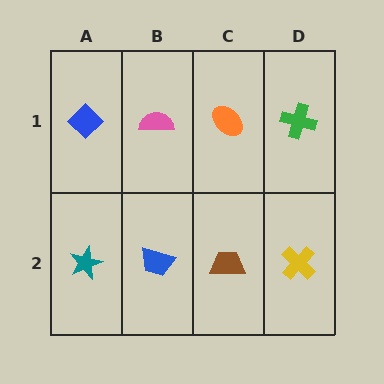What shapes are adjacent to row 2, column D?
A green cross (row 1, column D), a brown trapezoid (row 2, column C).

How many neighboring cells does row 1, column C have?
3.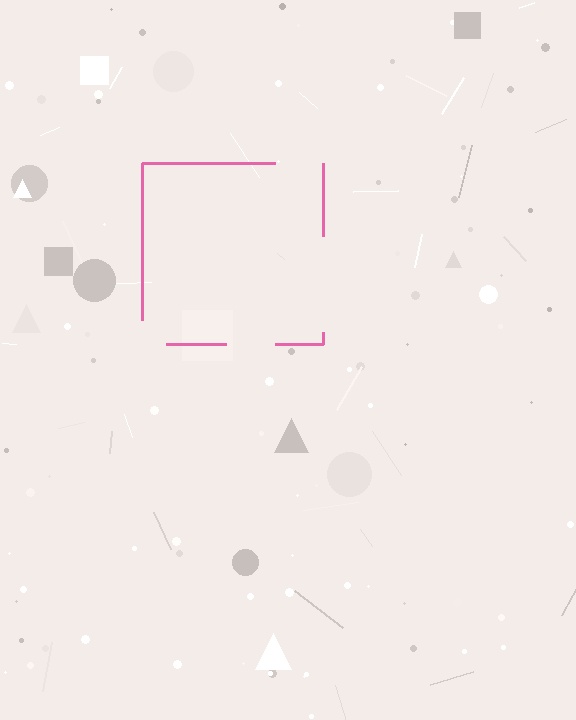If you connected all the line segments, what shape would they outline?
They would outline a square.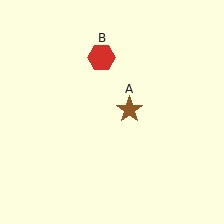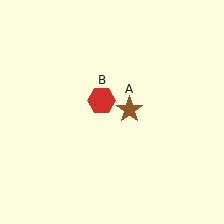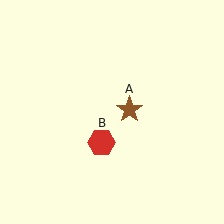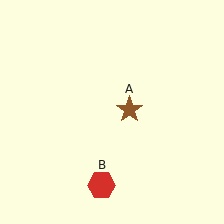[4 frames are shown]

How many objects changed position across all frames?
1 object changed position: red hexagon (object B).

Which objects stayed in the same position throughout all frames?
Brown star (object A) remained stationary.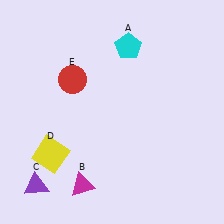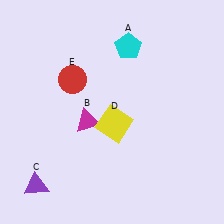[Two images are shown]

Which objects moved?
The objects that moved are: the magenta triangle (B), the yellow square (D).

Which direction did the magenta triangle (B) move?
The magenta triangle (B) moved up.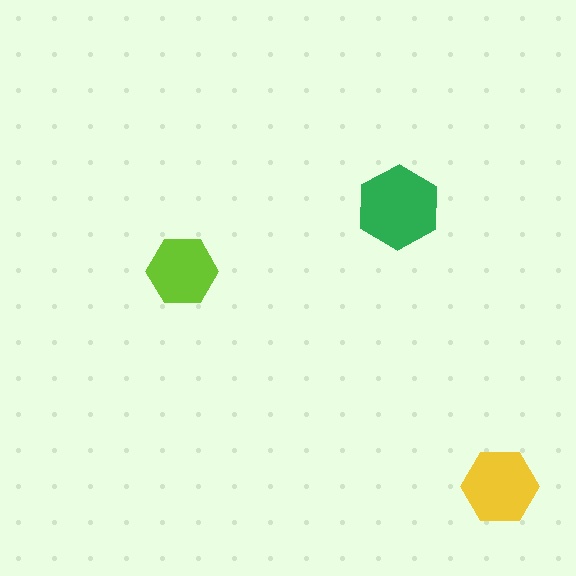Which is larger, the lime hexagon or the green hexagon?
The green one.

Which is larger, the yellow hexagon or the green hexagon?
The green one.